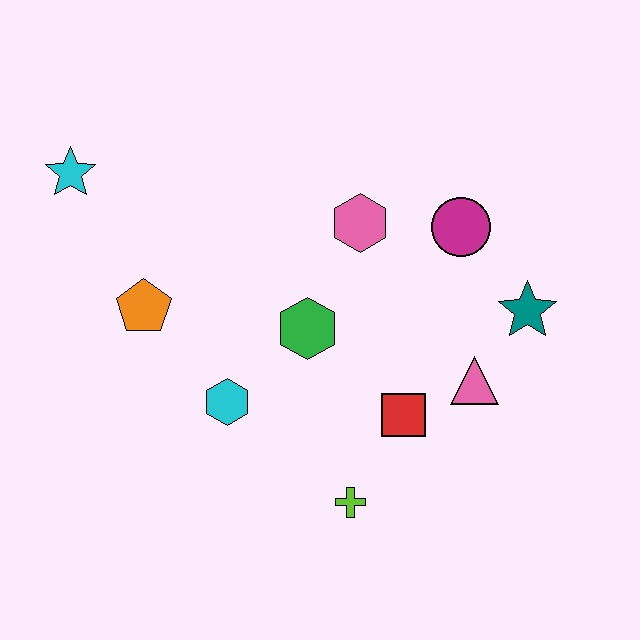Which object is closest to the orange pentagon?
The cyan hexagon is closest to the orange pentagon.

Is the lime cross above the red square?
No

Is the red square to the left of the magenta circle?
Yes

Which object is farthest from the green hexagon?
The cyan star is farthest from the green hexagon.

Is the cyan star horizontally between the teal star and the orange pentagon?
No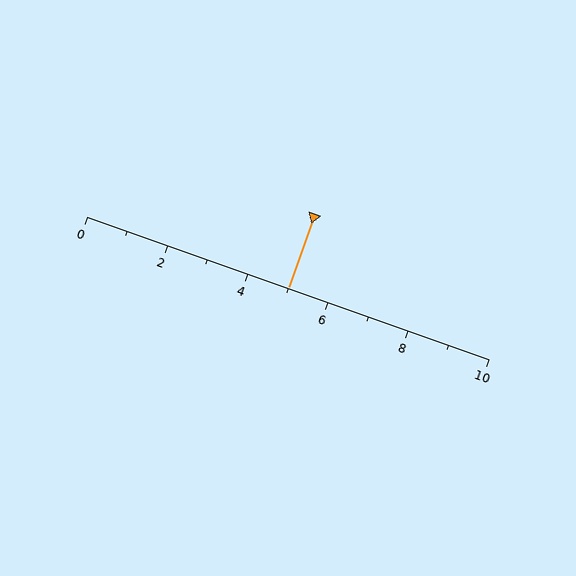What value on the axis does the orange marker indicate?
The marker indicates approximately 5.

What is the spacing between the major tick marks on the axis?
The major ticks are spaced 2 apart.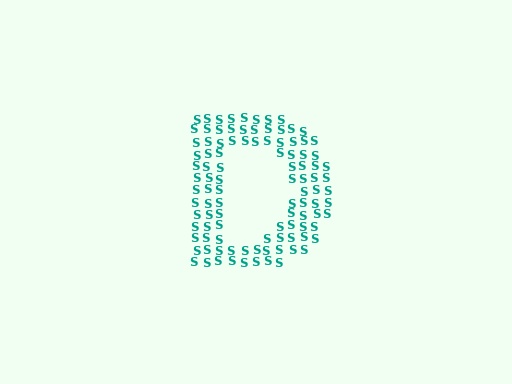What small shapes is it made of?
It is made of small letter S's.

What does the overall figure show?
The overall figure shows the letter D.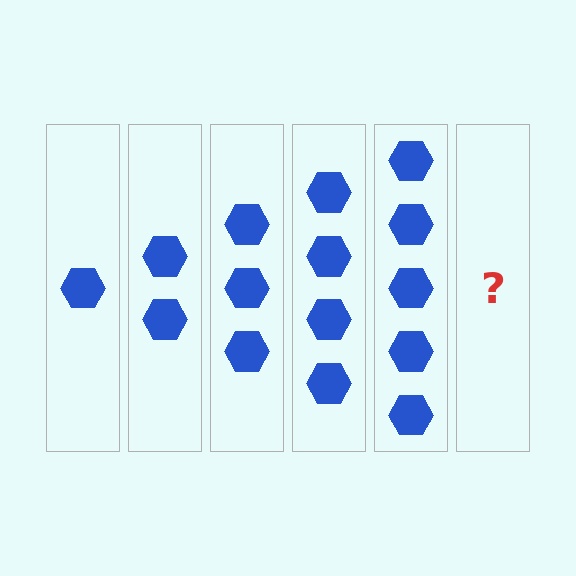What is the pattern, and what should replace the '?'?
The pattern is that each step adds one more hexagon. The '?' should be 6 hexagons.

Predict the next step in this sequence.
The next step is 6 hexagons.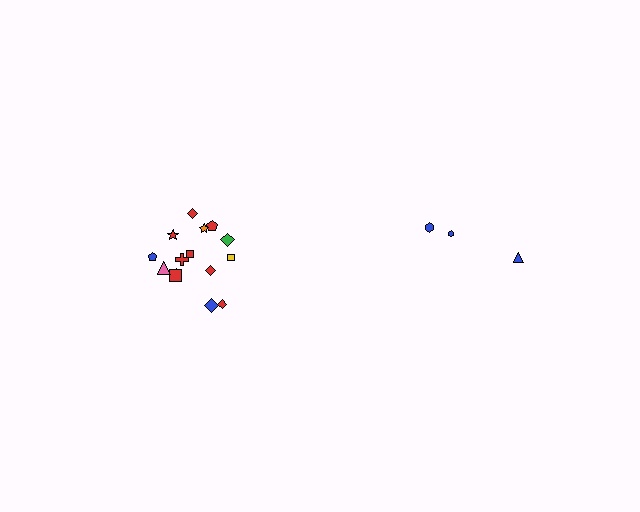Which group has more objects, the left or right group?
The left group.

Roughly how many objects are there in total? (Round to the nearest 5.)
Roughly 20 objects in total.